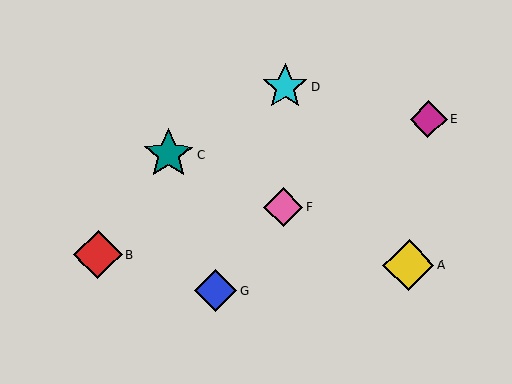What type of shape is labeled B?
Shape B is a red diamond.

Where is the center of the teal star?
The center of the teal star is at (169, 155).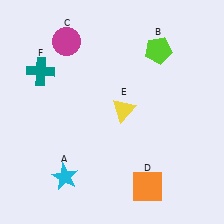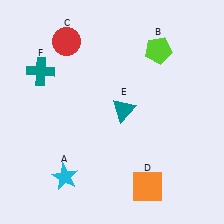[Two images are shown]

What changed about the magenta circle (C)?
In Image 1, C is magenta. In Image 2, it changed to red.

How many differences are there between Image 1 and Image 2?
There are 2 differences between the two images.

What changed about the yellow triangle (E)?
In Image 1, E is yellow. In Image 2, it changed to teal.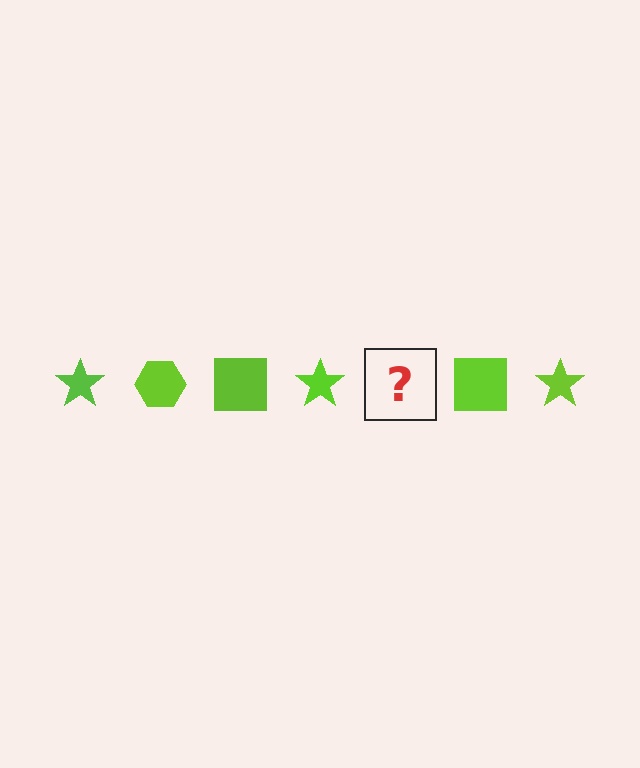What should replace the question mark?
The question mark should be replaced with a lime hexagon.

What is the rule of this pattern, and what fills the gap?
The rule is that the pattern cycles through star, hexagon, square shapes in lime. The gap should be filled with a lime hexagon.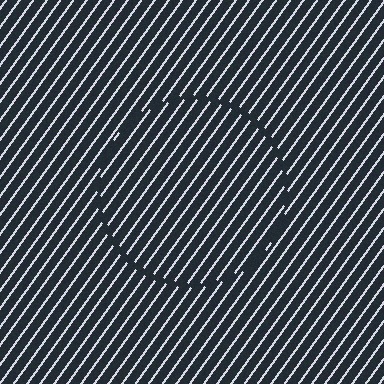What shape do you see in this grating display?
An illusory circle. The interior of the shape contains the same grating, shifted by half a period — the contour is defined by the phase discontinuity where line-ends from the inner and outer gratings abut.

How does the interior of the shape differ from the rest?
The interior of the shape contains the same grating, shifted by half a period — the contour is defined by the phase discontinuity where line-ends from the inner and outer gratings abut.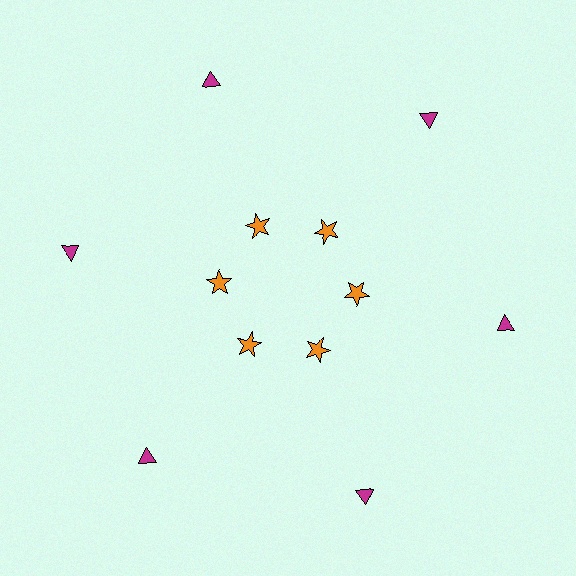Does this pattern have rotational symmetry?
Yes, this pattern has 6-fold rotational symmetry. It looks the same after rotating 60 degrees around the center.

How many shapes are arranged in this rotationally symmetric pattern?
There are 12 shapes, arranged in 6 groups of 2.